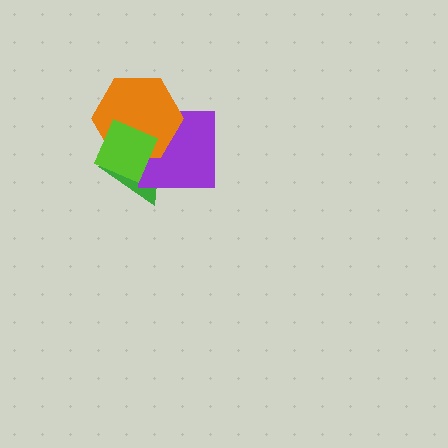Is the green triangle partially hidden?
Yes, it is partially covered by another shape.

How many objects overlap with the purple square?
3 objects overlap with the purple square.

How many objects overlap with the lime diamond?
3 objects overlap with the lime diamond.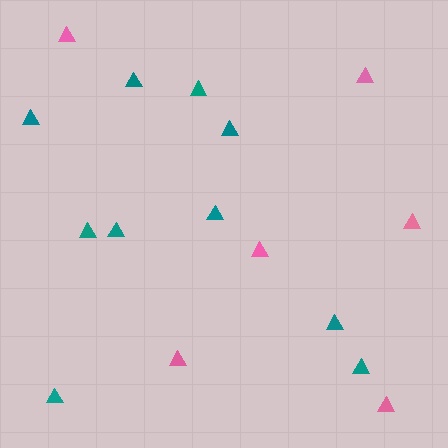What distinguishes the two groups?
There are 2 groups: one group of teal triangles (10) and one group of pink triangles (6).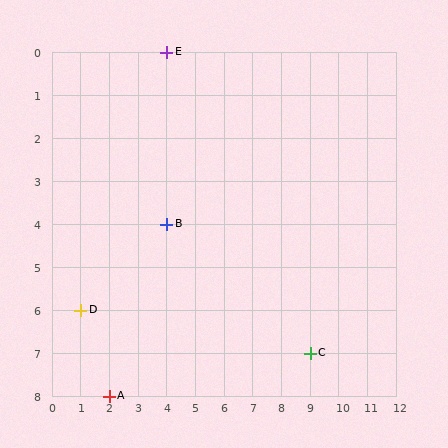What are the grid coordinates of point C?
Point C is at grid coordinates (9, 7).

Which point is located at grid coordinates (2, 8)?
Point A is at (2, 8).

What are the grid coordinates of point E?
Point E is at grid coordinates (4, 0).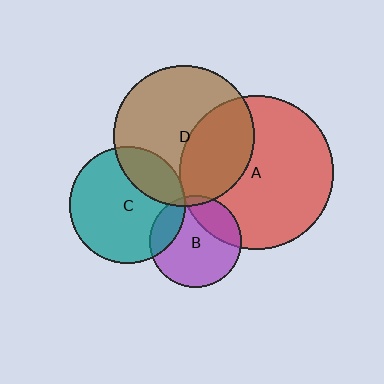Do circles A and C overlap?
Yes.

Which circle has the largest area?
Circle A (red).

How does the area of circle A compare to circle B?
Approximately 2.8 times.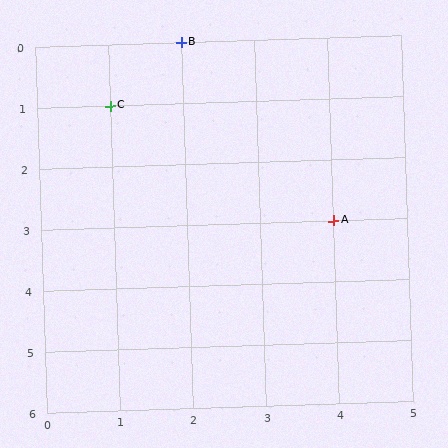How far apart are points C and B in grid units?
Points C and B are 1 column and 1 row apart (about 1.4 grid units diagonally).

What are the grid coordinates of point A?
Point A is at grid coordinates (4, 3).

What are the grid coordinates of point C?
Point C is at grid coordinates (1, 1).